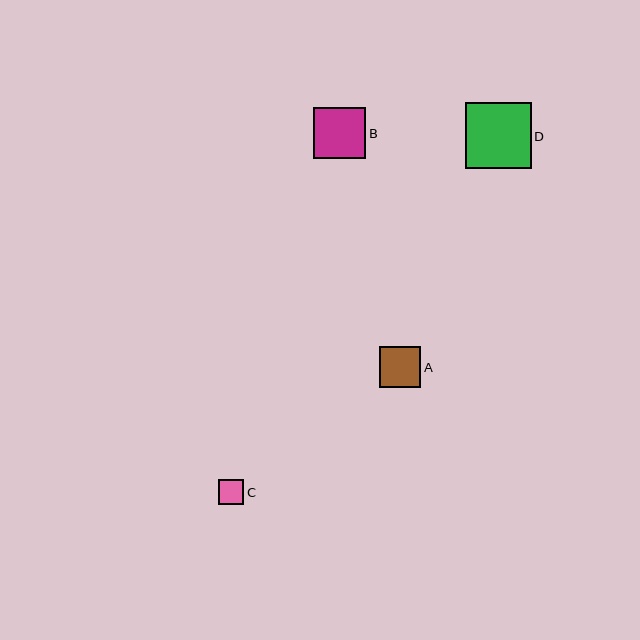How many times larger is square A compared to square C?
Square A is approximately 1.6 times the size of square C.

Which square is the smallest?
Square C is the smallest with a size of approximately 25 pixels.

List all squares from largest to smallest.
From largest to smallest: D, B, A, C.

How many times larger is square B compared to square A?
Square B is approximately 1.3 times the size of square A.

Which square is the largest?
Square D is the largest with a size of approximately 66 pixels.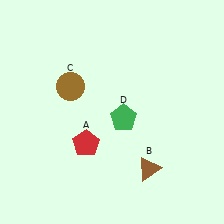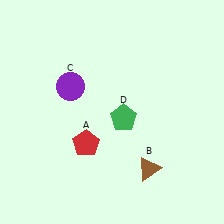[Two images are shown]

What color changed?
The circle (C) changed from brown in Image 1 to purple in Image 2.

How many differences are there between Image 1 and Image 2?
There is 1 difference between the two images.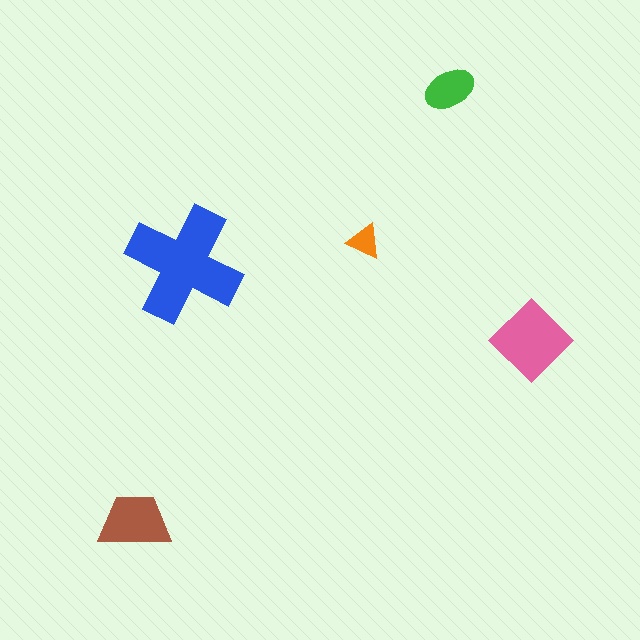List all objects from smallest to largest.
The orange triangle, the green ellipse, the brown trapezoid, the pink diamond, the blue cross.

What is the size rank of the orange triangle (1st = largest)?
5th.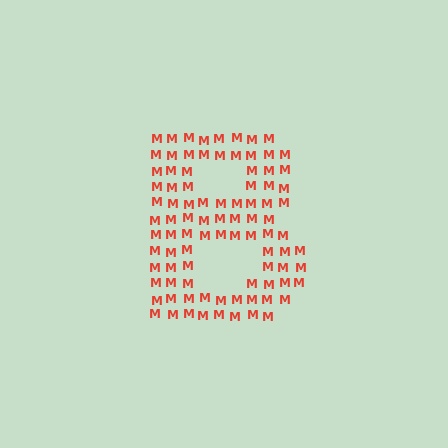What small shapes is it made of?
It is made of small letter M's.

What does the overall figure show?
The overall figure shows the letter B.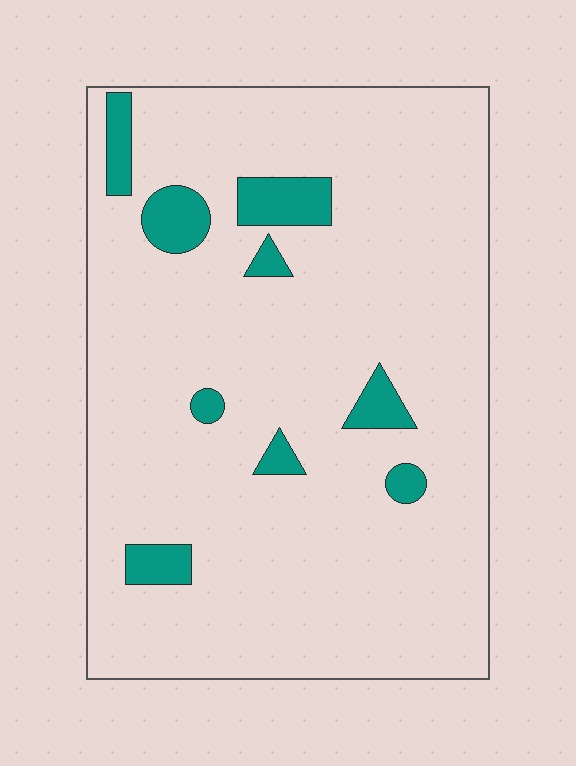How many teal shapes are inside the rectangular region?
9.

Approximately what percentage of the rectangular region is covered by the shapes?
Approximately 10%.